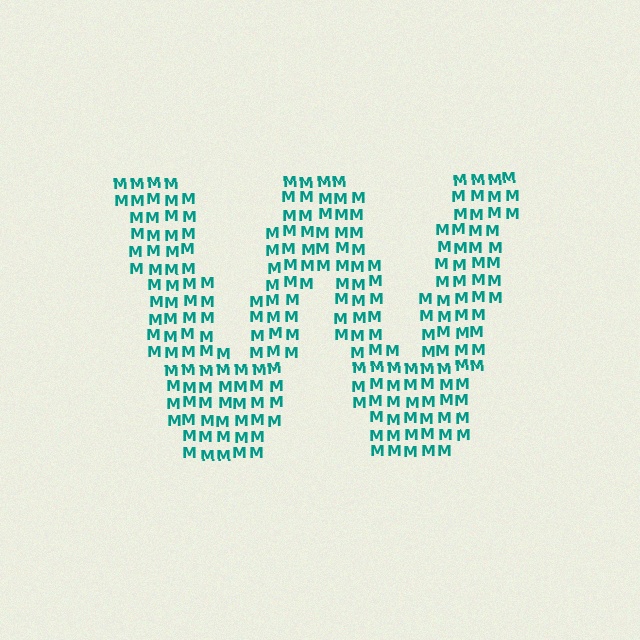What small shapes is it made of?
It is made of small letter M's.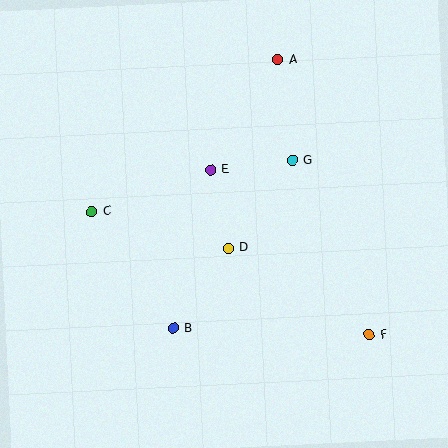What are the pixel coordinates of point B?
Point B is at (173, 328).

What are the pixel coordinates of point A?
Point A is at (278, 60).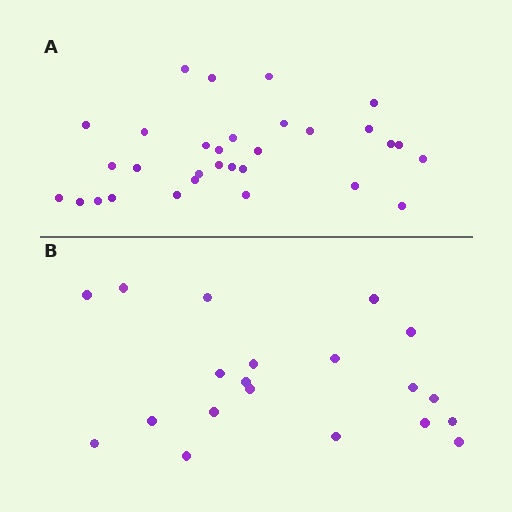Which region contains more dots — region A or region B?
Region A (the top region) has more dots.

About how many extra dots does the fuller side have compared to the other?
Region A has roughly 12 or so more dots than region B.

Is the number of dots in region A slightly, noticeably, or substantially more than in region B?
Region A has substantially more. The ratio is roughly 1.6 to 1.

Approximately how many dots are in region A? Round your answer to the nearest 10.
About 30 dots. (The exact count is 31, which rounds to 30.)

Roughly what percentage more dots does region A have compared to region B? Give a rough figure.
About 55% more.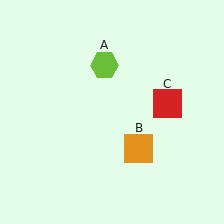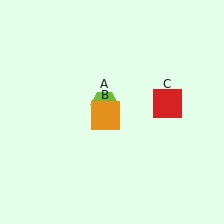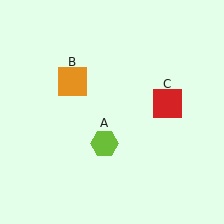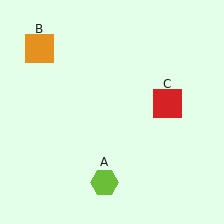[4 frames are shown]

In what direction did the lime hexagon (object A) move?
The lime hexagon (object A) moved down.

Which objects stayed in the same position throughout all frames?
Red square (object C) remained stationary.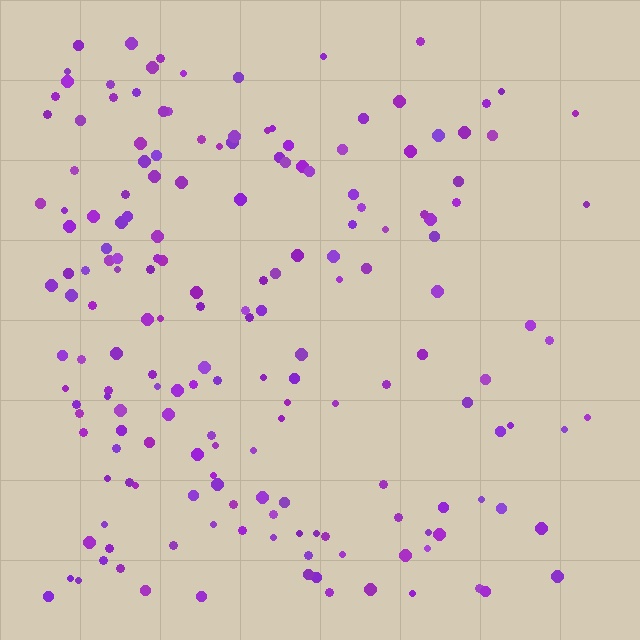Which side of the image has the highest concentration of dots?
The left.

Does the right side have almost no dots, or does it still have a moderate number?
Still a moderate number, just noticeably fewer than the left.